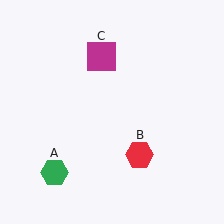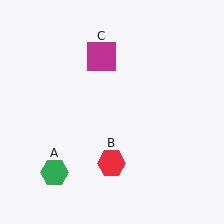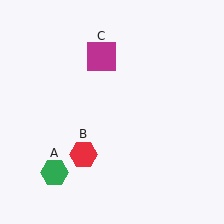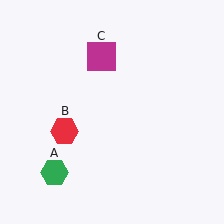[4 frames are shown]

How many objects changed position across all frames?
1 object changed position: red hexagon (object B).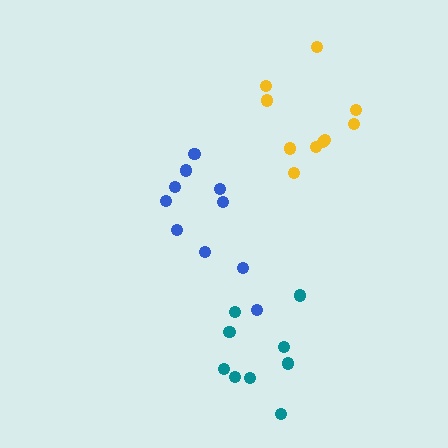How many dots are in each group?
Group 1: 9 dots, Group 2: 10 dots, Group 3: 10 dots (29 total).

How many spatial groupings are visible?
There are 3 spatial groupings.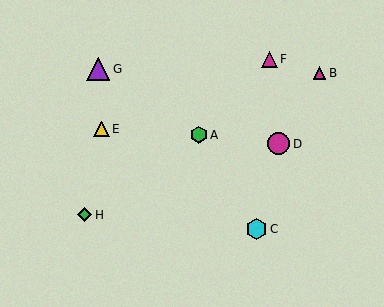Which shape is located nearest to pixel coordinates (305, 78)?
The magenta triangle (labeled B) at (319, 73) is nearest to that location.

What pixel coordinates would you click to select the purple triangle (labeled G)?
Click at (98, 69) to select the purple triangle G.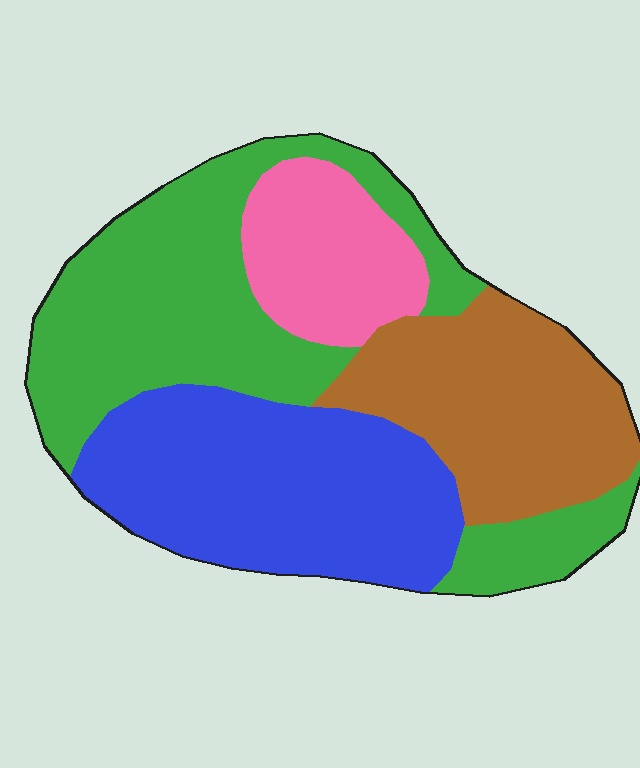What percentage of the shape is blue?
Blue covers 29% of the shape.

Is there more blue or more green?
Green.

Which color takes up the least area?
Pink, at roughly 15%.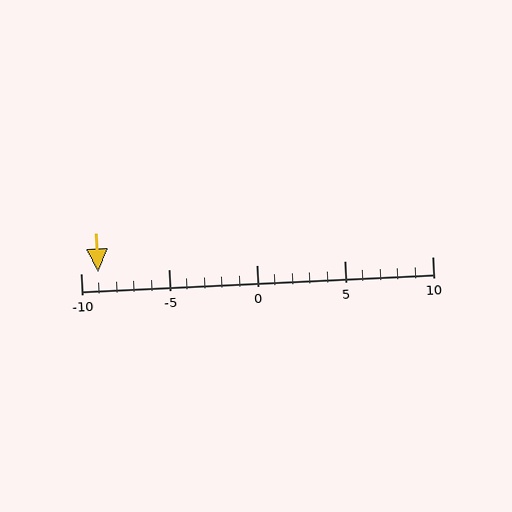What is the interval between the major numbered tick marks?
The major tick marks are spaced 5 units apart.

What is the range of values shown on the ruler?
The ruler shows values from -10 to 10.